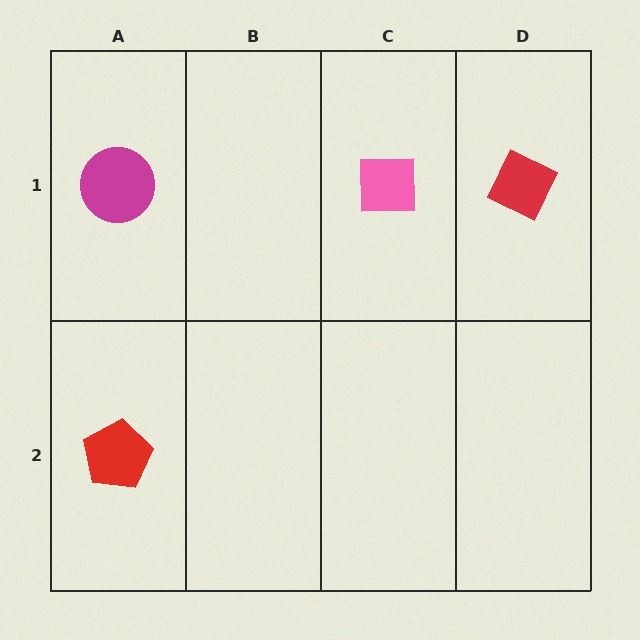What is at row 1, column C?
A pink square.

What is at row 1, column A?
A magenta circle.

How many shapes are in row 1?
3 shapes.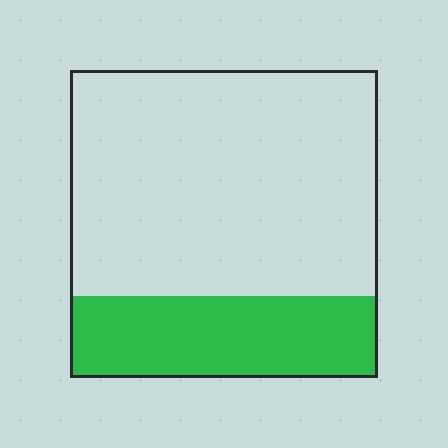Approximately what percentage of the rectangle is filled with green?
Approximately 25%.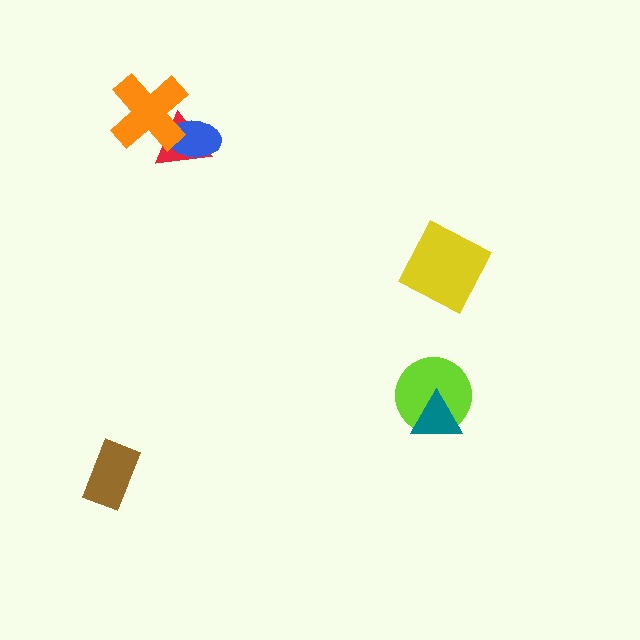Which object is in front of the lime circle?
The teal triangle is in front of the lime circle.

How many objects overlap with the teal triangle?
1 object overlaps with the teal triangle.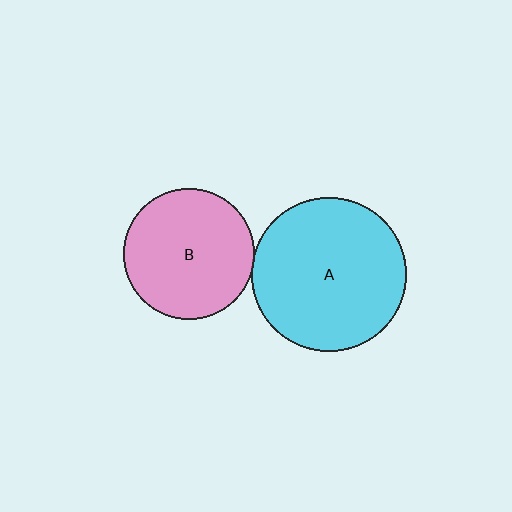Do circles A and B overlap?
Yes.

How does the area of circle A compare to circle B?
Approximately 1.4 times.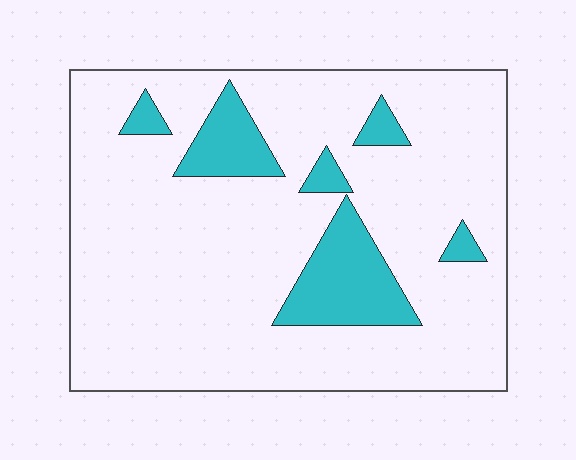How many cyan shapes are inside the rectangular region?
6.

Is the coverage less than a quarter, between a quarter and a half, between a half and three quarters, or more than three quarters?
Less than a quarter.